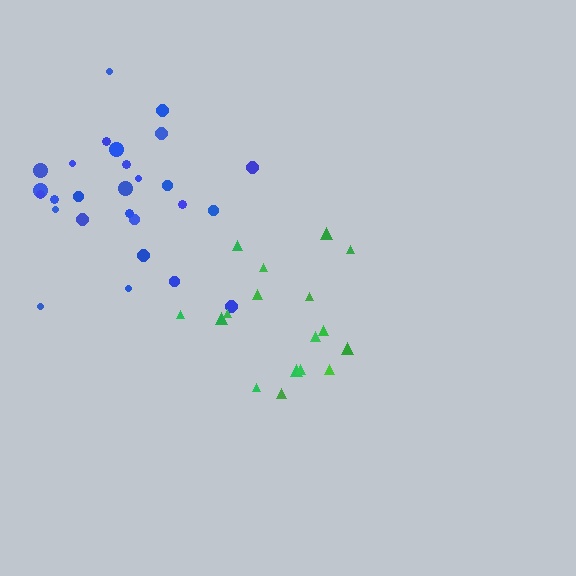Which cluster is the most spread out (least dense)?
Green.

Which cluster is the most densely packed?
Blue.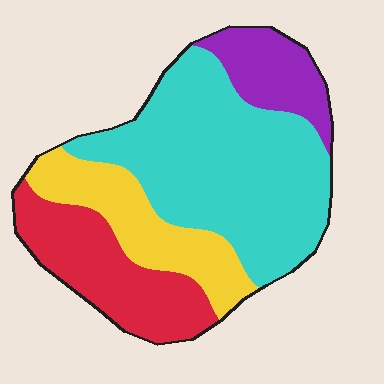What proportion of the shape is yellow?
Yellow covers about 20% of the shape.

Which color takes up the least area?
Purple, at roughly 10%.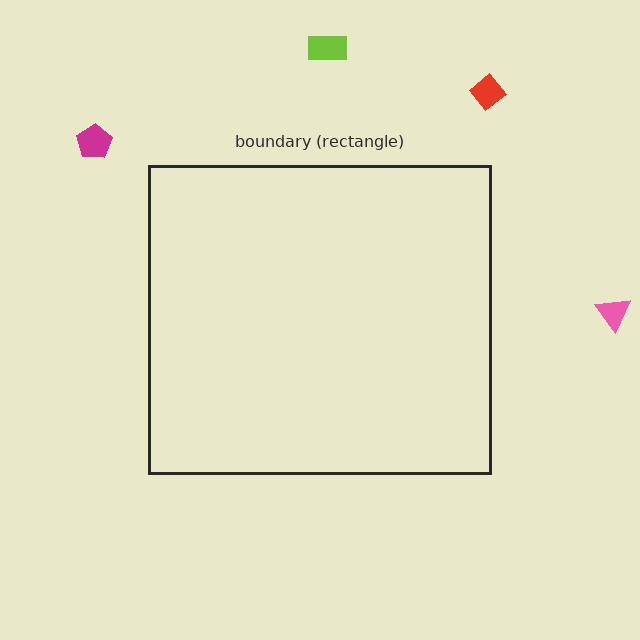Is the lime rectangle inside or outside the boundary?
Outside.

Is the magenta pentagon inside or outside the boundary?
Outside.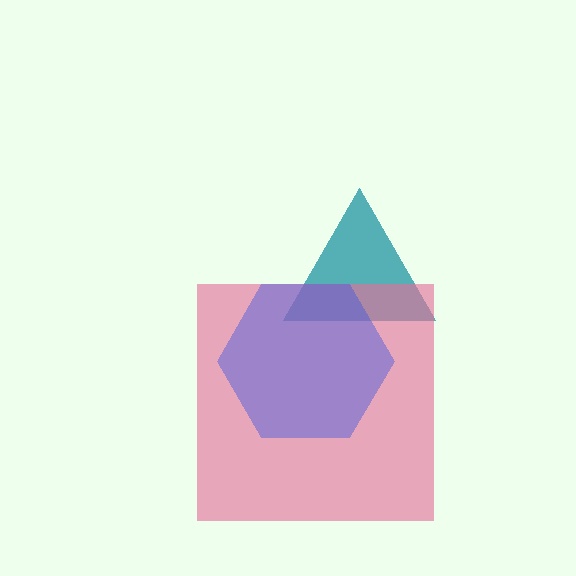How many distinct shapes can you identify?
There are 3 distinct shapes: a teal triangle, a pink square, a blue hexagon.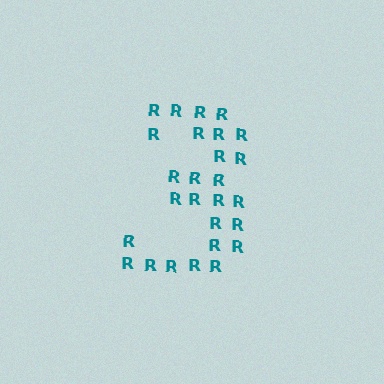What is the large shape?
The large shape is the digit 3.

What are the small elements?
The small elements are letter R's.